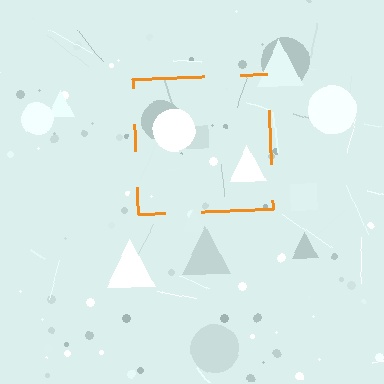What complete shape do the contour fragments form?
The contour fragments form a square.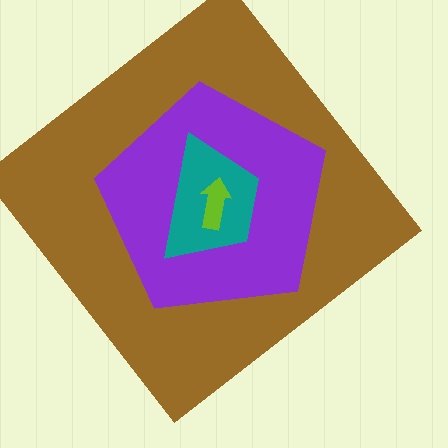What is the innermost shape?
The lime arrow.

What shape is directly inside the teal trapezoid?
The lime arrow.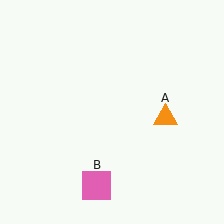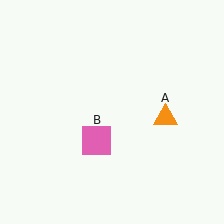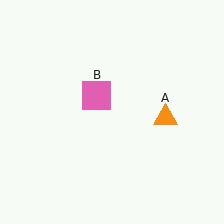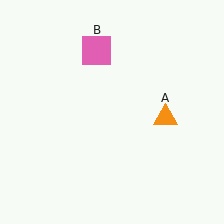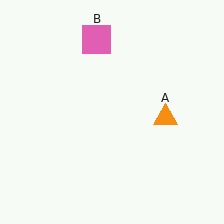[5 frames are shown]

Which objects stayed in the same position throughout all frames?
Orange triangle (object A) remained stationary.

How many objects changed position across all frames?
1 object changed position: pink square (object B).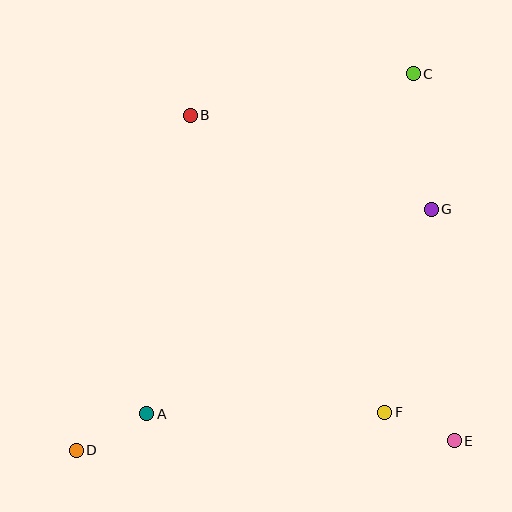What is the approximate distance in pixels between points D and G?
The distance between D and G is approximately 429 pixels.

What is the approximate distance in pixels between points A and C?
The distance between A and C is approximately 432 pixels.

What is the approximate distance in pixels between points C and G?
The distance between C and G is approximately 136 pixels.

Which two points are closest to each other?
Points E and F are closest to each other.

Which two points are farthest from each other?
Points C and D are farthest from each other.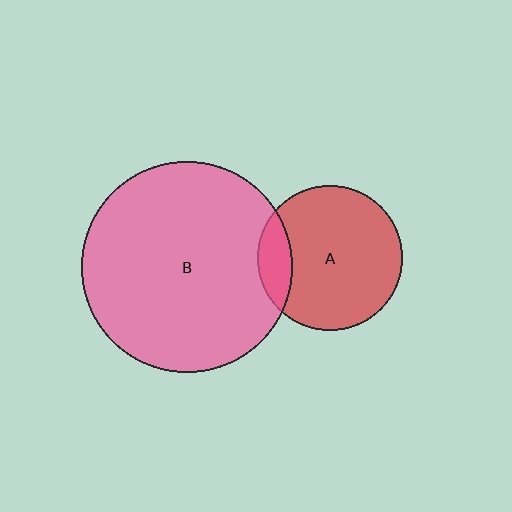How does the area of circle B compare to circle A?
Approximately 2.1 times.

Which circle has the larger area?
Circle B (pink).